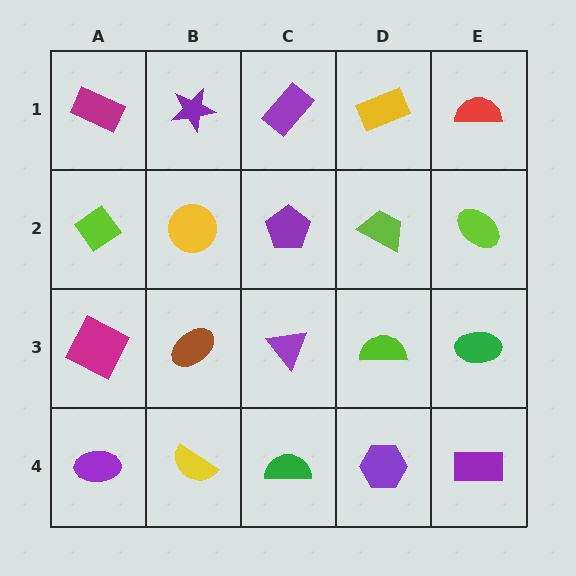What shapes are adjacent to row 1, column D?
A lime trapezoid (row 2, column D), a purple rectangle (row 1, column C), a red semicircle (row 1, column E).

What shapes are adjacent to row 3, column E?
A lime ellipse (row 2, column E), a purple rectangle (row 4, column E), a lime semicircle (row 3, column D).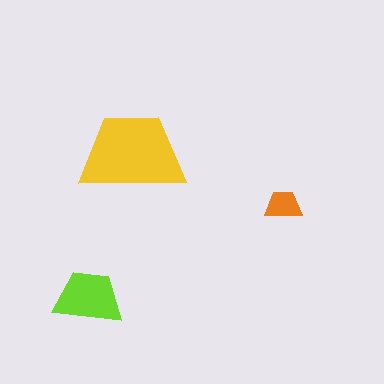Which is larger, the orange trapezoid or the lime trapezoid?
The lime one.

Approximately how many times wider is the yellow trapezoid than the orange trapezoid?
About 3 times wider.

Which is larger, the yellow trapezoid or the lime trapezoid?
The yellow one.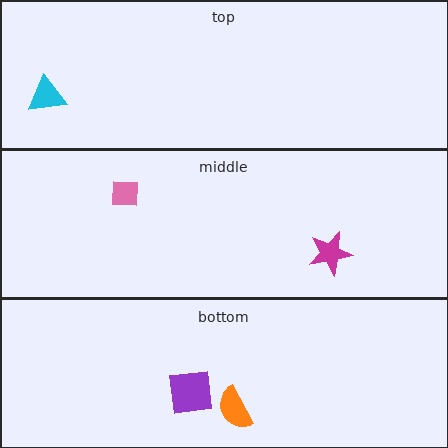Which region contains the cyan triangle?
The top region.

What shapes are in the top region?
The cyan triangle.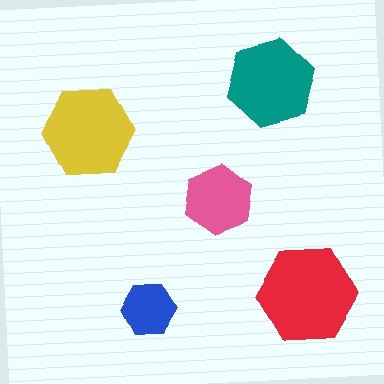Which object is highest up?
The teal hexagon is topmost.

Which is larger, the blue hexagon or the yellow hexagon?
The yellow one.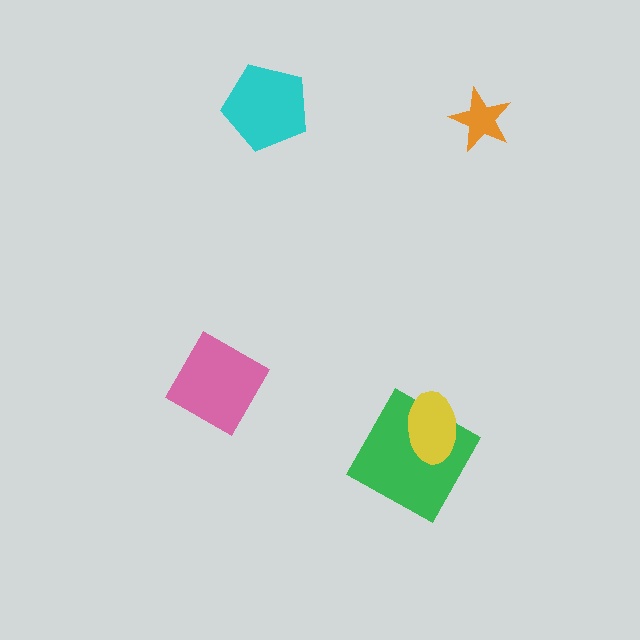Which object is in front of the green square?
The yellow ellipse is in front of the green square.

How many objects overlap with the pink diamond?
0 objects overlap with the pink diamond.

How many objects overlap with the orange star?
0 objects overlap with the orange star.